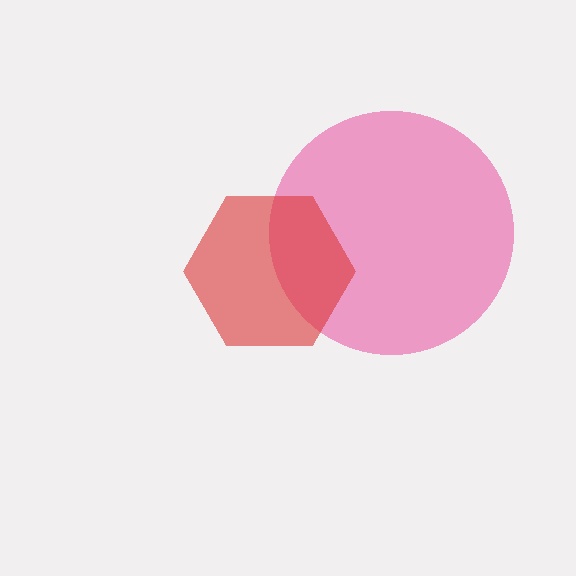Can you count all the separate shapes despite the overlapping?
Yes, there are 2 separate shapes.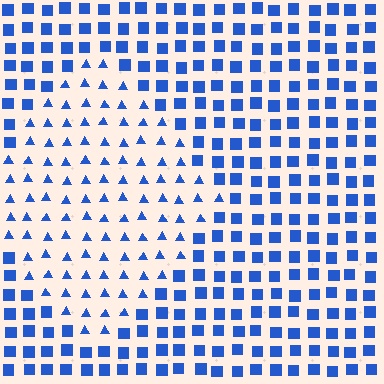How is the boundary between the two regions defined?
The boundary is defined by a change in element shape: triangles inside vs. squares outside. All elements share the same color and spacing.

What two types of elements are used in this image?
The image uses triangles inside the diamond region and squares outside it.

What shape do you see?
I see a diamond.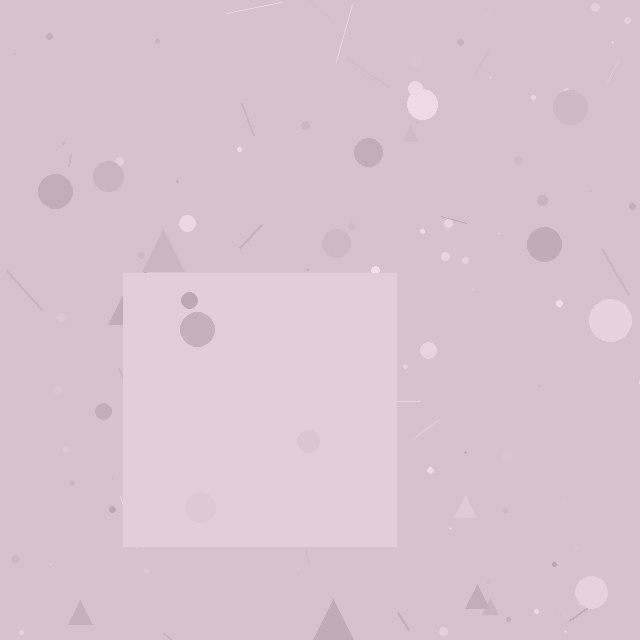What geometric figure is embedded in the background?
A square is embedded in the background.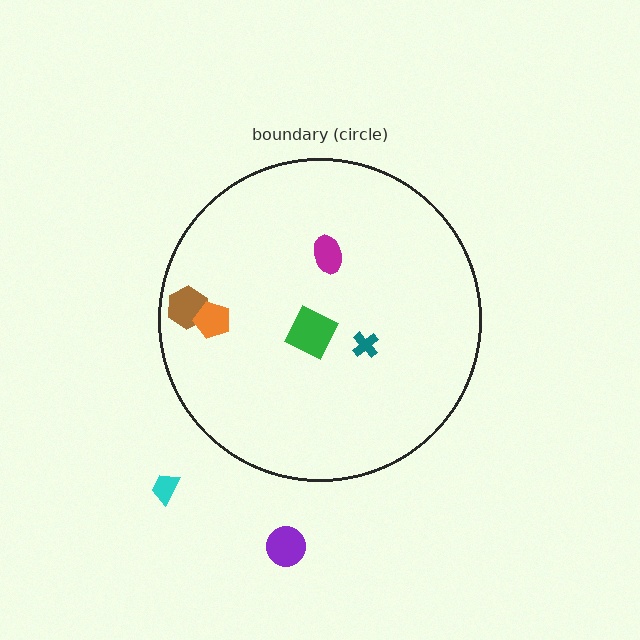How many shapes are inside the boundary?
5 inside, 2 outside.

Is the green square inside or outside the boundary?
Inside.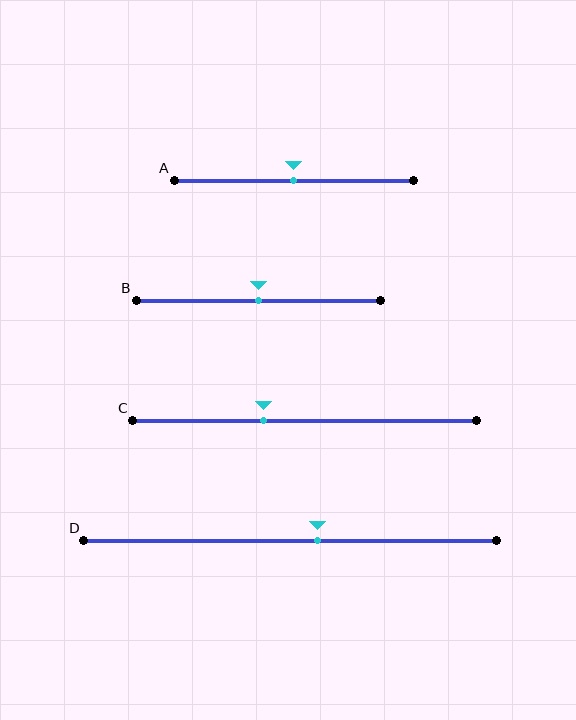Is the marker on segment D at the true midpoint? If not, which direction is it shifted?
No, the marker on segment D is shifted to the right by about 7% of the segment length.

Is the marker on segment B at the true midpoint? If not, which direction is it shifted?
Yes, the marker on segment B is at the true midpoint.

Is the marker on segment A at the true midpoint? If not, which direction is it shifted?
Yes, the marker on segment A is at the true midpoint.